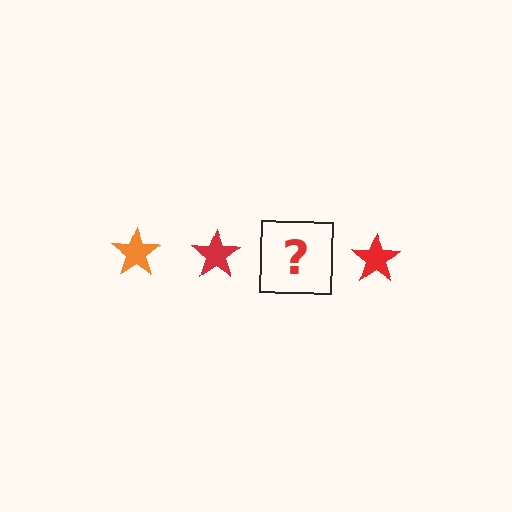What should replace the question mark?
The question mark should be replaced with an orange star.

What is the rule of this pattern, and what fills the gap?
The rule is that the pattern cycles through orange, red stars. The gap should be filled with an orange star.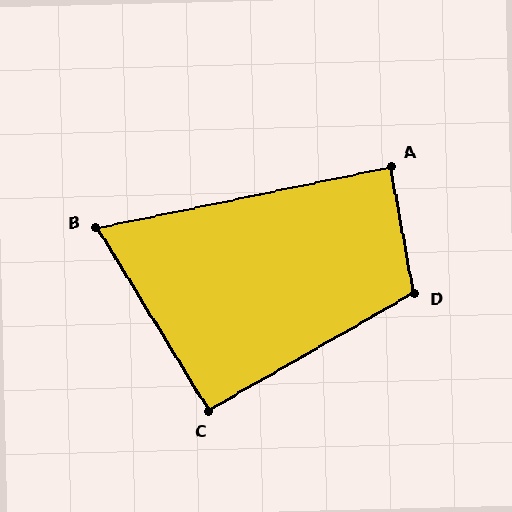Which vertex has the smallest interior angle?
B, at approximately 70 degrees.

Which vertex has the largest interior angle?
D, at approximately 110 degrees.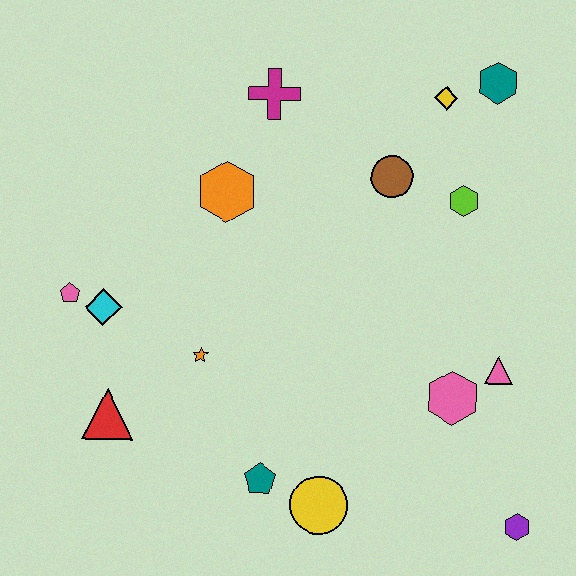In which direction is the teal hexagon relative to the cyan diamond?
The teal hexagon is to the right of the cyan diamond.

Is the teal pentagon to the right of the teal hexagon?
No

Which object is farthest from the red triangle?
The teal hexagon is farthest from the red triangle.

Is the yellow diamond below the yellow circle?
No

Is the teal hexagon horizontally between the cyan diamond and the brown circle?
No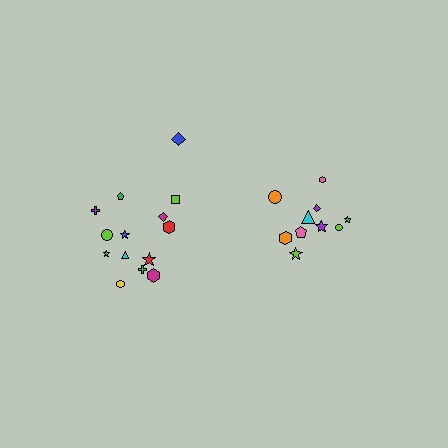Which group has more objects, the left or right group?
The left group.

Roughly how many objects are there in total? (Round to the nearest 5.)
Roughly 25 objects in total.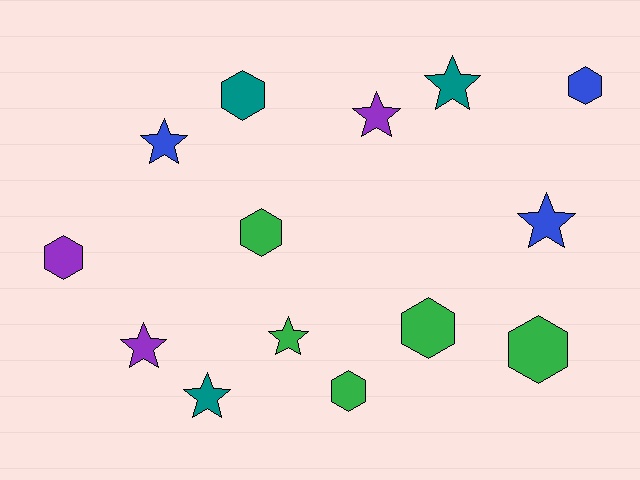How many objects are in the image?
There are 14 objects.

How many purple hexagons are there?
There is 1 purple hexagon.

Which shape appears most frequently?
Star, with 7 objects.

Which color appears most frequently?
Green, with 5 objects.